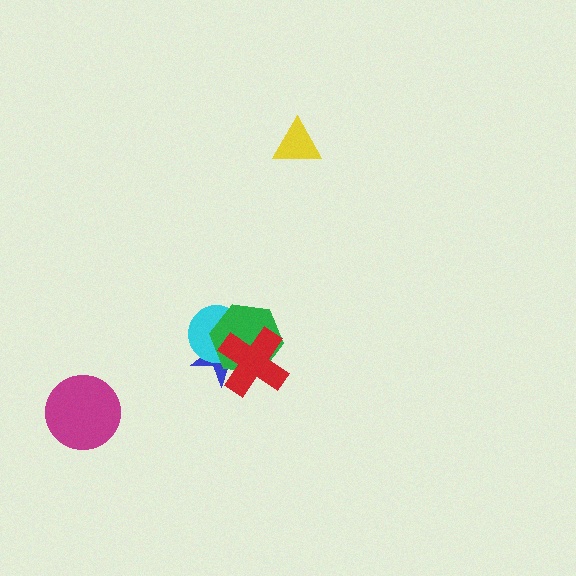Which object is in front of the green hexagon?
The red cross is in front of the green hexagon.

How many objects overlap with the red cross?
3 objects overlap with the red cross.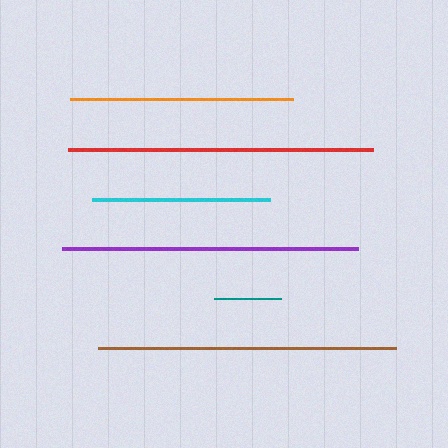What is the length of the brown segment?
The brown segment is approximately 298 pixels long.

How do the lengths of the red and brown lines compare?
The red and brown lines are approximately the same length.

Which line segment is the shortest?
The teal line is the shortest at approximately 67 pixels.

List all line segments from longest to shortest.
From longest to shortest: red, brown, purple, orange, cyan, teal.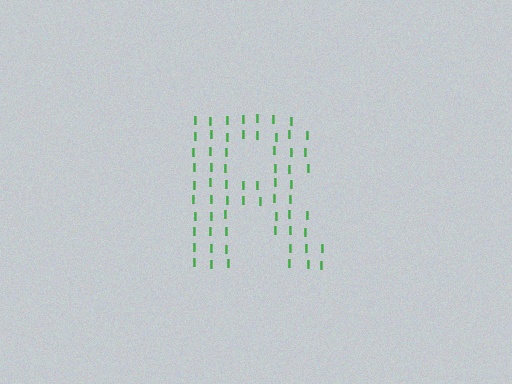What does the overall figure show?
The overall figure shows the letter R.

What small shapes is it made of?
It is made of small letter I's.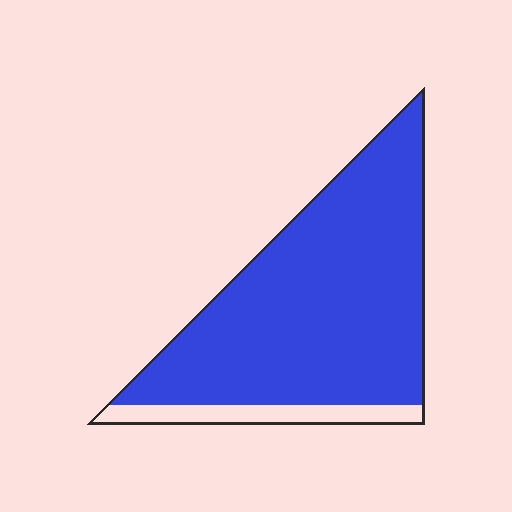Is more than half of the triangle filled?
Yes.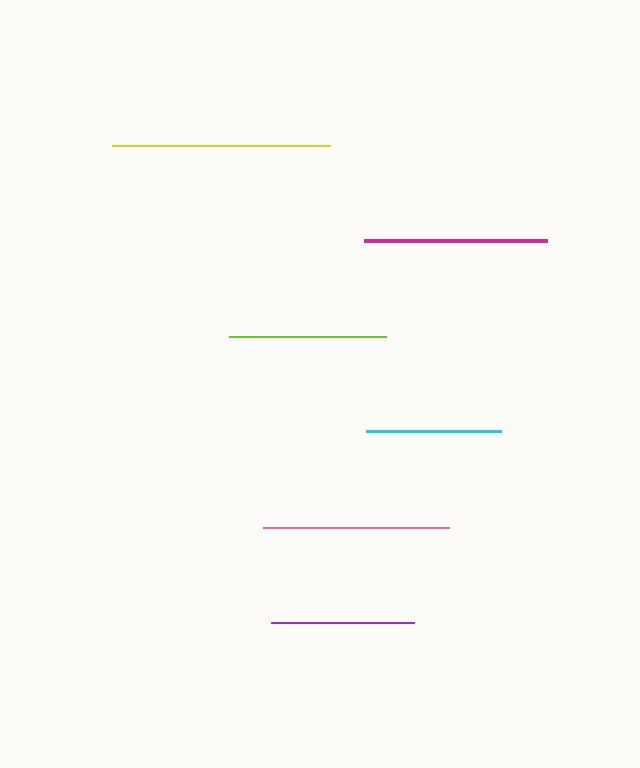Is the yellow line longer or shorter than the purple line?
The yellow line is longer than the purple line.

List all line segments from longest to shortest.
From longest to shortest: yellow, pink, magenta, lime, purple, cyan.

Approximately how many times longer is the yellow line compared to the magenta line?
The yellow line is approximately 1.2 times the length of the magenta line.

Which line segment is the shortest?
The cyan line is the shortest at approximately 135 pixels.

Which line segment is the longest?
The yellow line is the longest at approximately 218 pixels.